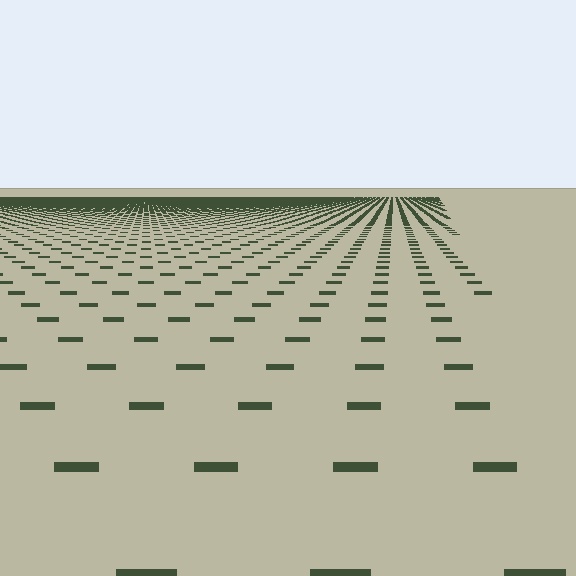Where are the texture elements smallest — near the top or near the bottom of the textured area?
Near the top.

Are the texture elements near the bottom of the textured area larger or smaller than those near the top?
Larger. Near the bottom, elements are closer to the viewer and appear at a bigger on-screen size.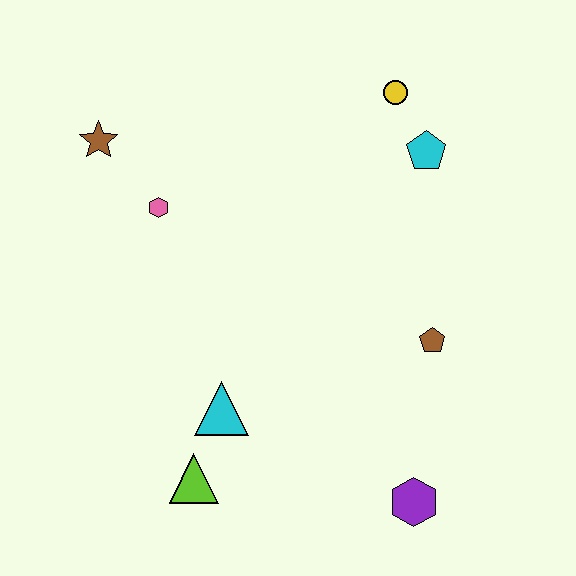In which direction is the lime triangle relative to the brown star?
The lime triangle is below the brown star.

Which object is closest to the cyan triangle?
The lime triangle is closest to the cyan triangle.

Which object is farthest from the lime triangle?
The yellow circle is farthest from the lime triangle.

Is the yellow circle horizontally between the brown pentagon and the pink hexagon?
Yes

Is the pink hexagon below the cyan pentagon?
Yes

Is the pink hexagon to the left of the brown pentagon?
Yes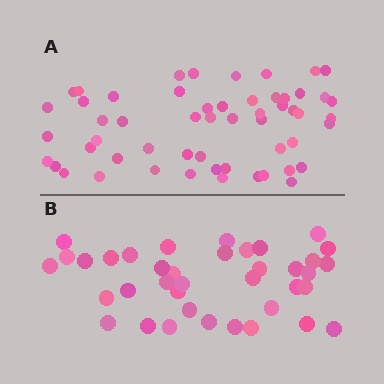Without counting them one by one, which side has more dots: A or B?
Region A (the top region) has more dots.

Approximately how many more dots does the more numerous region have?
Region A has approximately 15 more dots than region B.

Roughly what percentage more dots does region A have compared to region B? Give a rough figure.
About 45% more.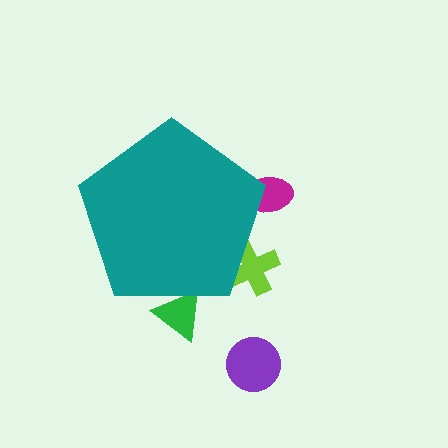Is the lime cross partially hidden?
Yes, the lime cross is partially hidden behind the teal pentagon.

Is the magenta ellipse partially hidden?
Yes, the magenta ellipse is partially hidden behind the teal pentagon.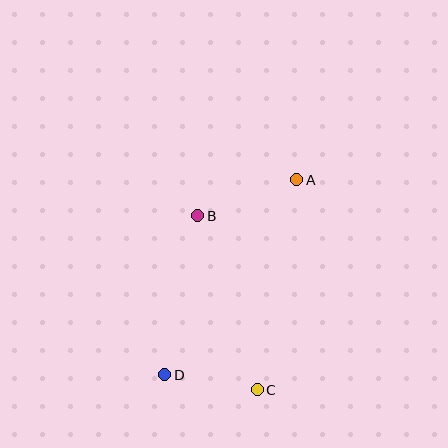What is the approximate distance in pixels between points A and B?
The distance between A and B is approximately 105 pixels.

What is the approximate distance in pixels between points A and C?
The distance between A and C is approximately 213 pixels.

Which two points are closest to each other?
Points C and D are closest to each other.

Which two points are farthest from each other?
Points A and D are farthest from each other.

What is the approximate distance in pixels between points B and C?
The distance between B and C is approximately 184 pixels.